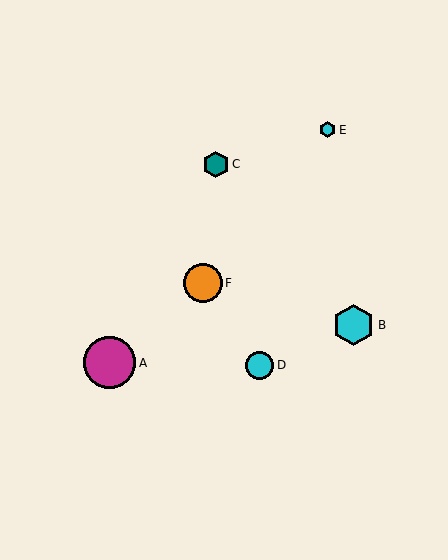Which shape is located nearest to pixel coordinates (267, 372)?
The cyan circle (labeled D) at (260, 365) is nearest to that location.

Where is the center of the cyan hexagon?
The center of the cyan hexagon is at (328, 130).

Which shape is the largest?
The magenta circle (labeled A) is the largest.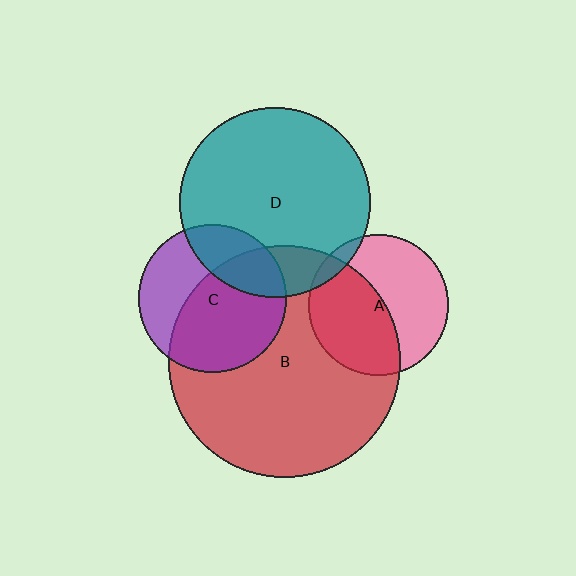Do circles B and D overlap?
Yes.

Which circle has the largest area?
Circle B (red).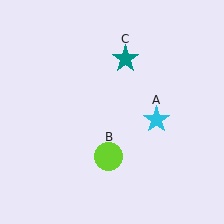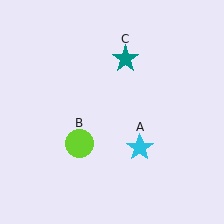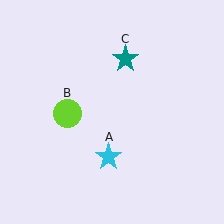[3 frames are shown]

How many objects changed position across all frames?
2 objects changed position: cyan star (object A), lime circle (object B).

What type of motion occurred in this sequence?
The cyan star (object A), lime circle (object B) rotated clockwise around the center of the scene.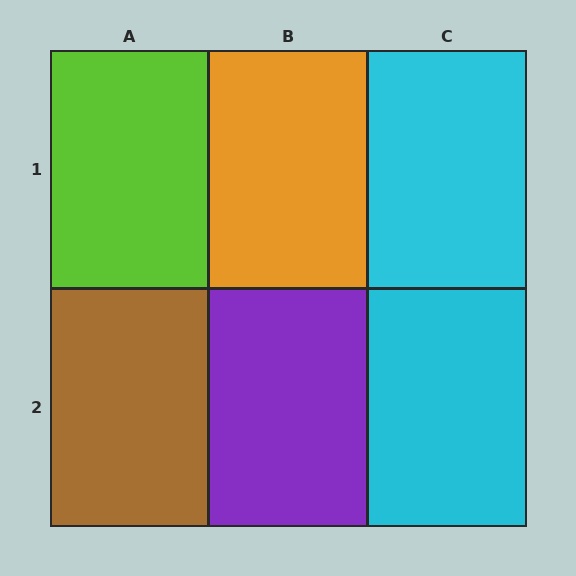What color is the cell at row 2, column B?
Purple.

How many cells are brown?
1 cell is brown.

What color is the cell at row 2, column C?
Cyan.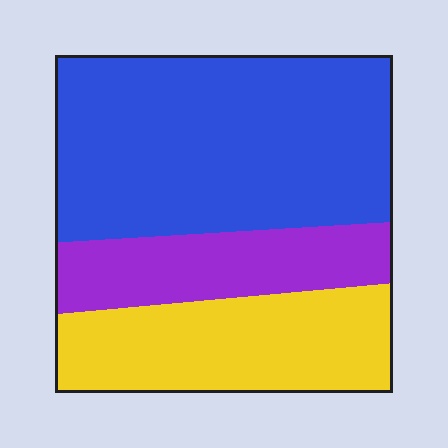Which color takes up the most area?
Blue, at roughly 50%.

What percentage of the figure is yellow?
Yellow takes up between a sixth and a third of the figure.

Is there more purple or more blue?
Blue.